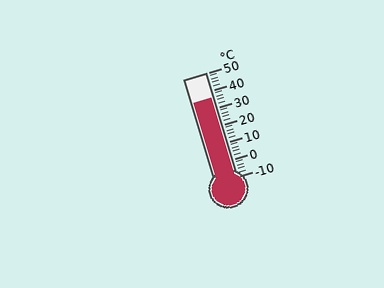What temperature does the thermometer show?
The thermometer shows approximately 36°C.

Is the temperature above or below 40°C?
The temperature is below 40°C.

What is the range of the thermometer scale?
The thermometer scale ranges from -10°C to 50°C.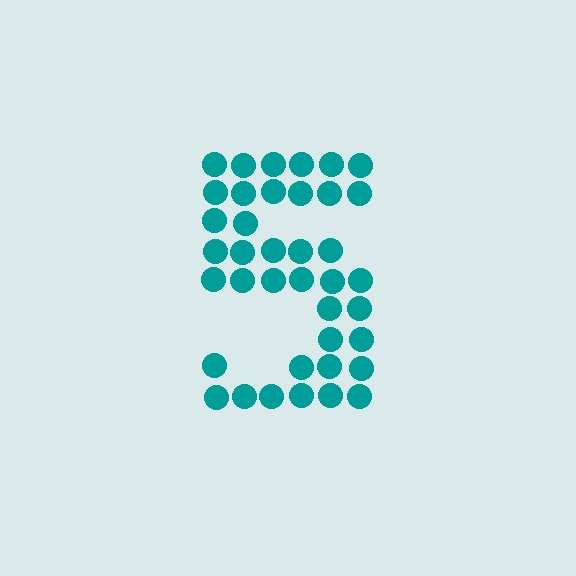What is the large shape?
The large shape is the digit 5.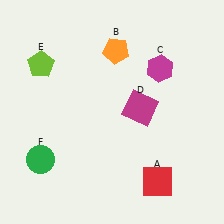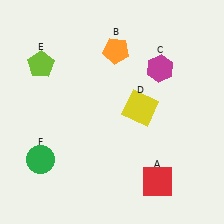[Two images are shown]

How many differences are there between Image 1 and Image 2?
There is 1 difference between the two images.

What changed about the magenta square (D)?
In Image 1, D is magenta. In Image 2, it changed to yellow.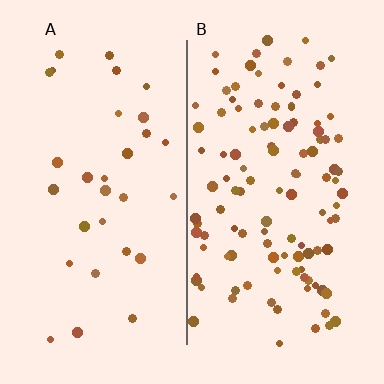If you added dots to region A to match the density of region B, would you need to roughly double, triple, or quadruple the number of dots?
Approximately quadruple.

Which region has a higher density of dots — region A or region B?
B (the right).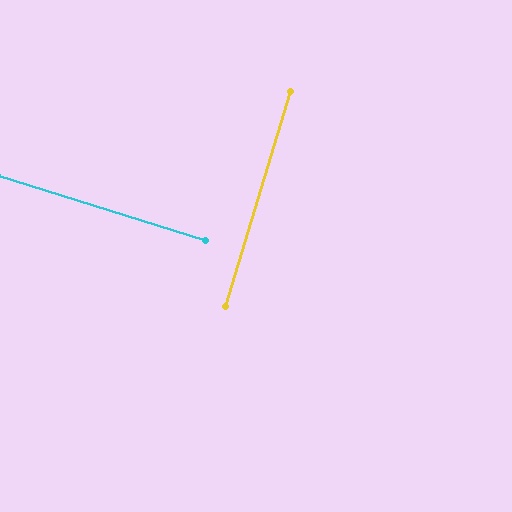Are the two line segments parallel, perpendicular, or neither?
Perpendicular — they meet at approximately 89°.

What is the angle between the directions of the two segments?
Approximately 89 degrees.